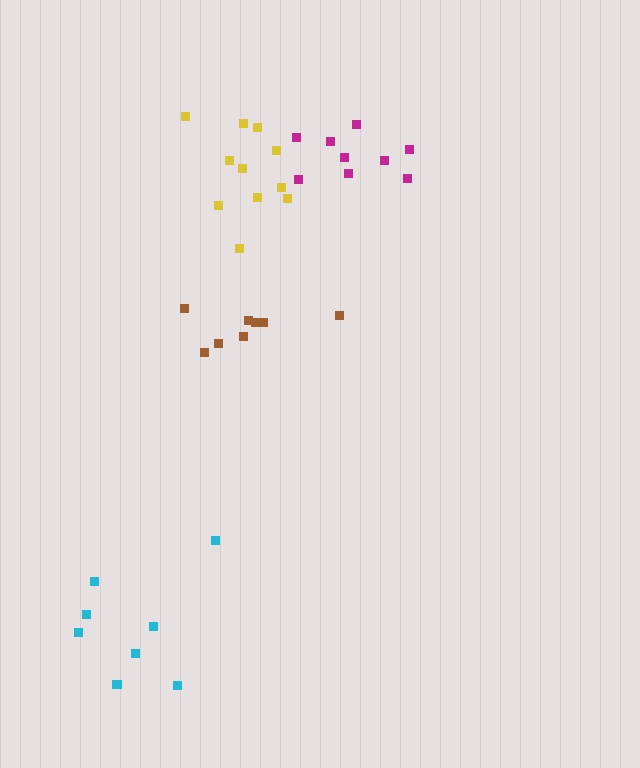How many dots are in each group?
Group 1: 8 dots, Group 2: 11 dots, Group 3: 8 dots, Group 4: 9 dots (36 total).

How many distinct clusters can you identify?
There are 4 distinct clusters.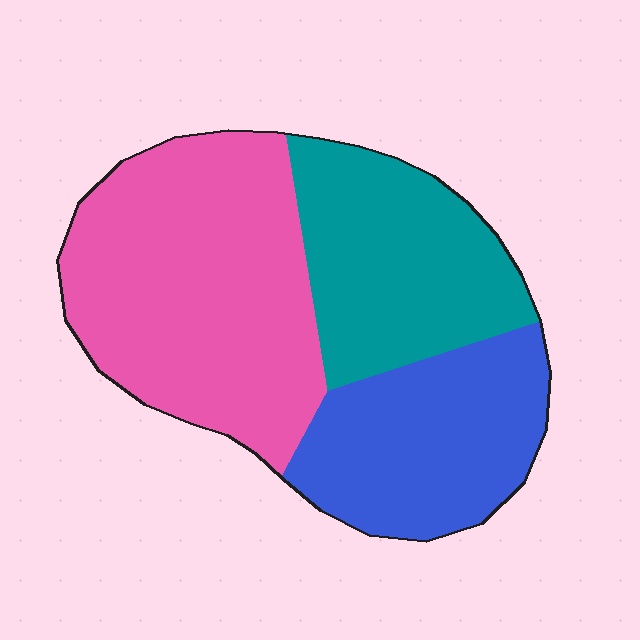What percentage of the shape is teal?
Teal covers around 30% of the shape.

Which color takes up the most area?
Pink, at roughly 45%.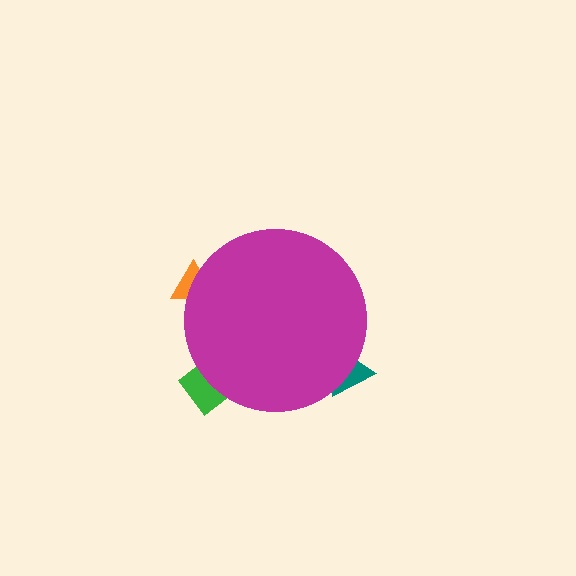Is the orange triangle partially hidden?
Yes, the orange triangle is partially hidden behind the magenta circle.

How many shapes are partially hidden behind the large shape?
3 shapes are partially hidden.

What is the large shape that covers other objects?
A magenta circle.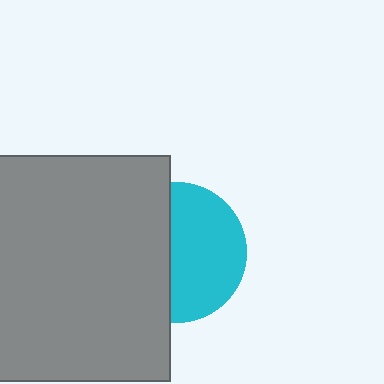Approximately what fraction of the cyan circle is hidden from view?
Roughly 45% of the cyan circle is hidden behind the gray square.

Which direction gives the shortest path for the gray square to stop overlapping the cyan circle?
Moving left gives the shortest separation.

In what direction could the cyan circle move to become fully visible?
The cyan circle could move right. That would shift it out from behind the gray square entirely.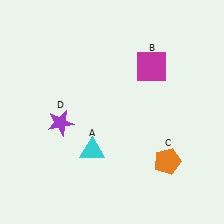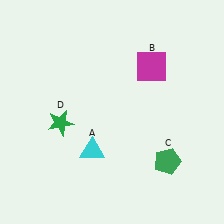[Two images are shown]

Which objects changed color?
C changed from orange to green. D changed from purple to green.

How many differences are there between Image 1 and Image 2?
There are 2 differences between the two images.